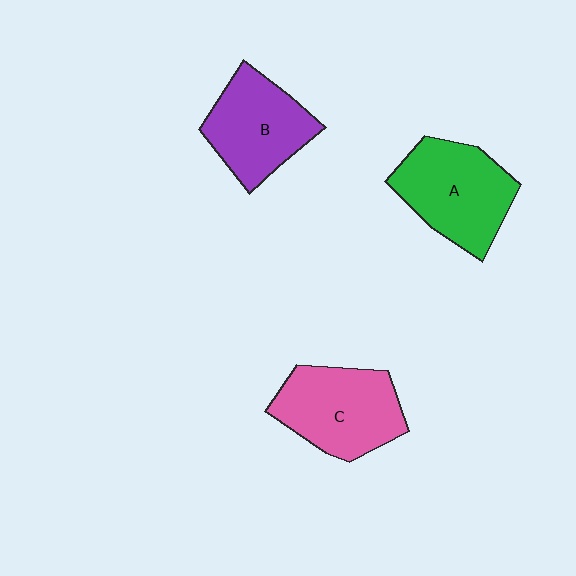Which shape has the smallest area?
Shape B (purple).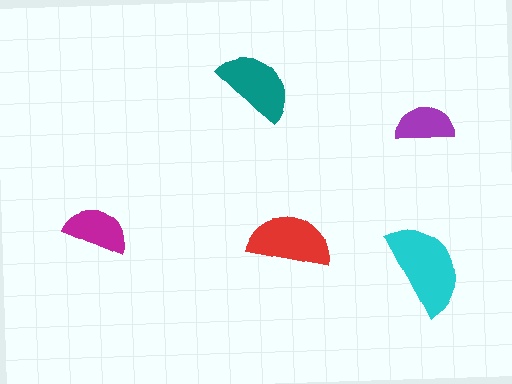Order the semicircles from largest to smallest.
the cyan one, the red one, the teal one, the magenta one, the purple one.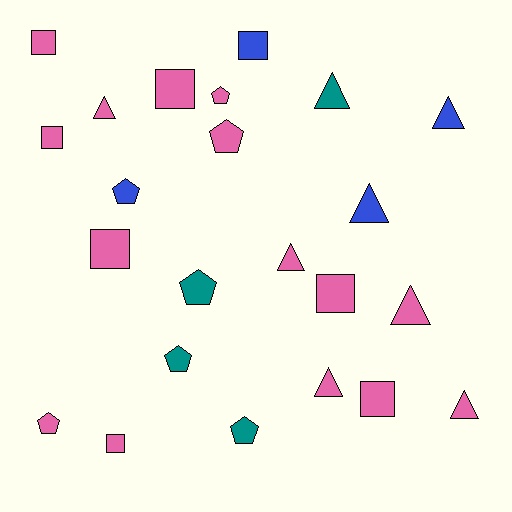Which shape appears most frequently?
Triangle, with 8 objects.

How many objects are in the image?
There are 23 objects.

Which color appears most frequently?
Pink, with 15 objects.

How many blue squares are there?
There is 1 blue square.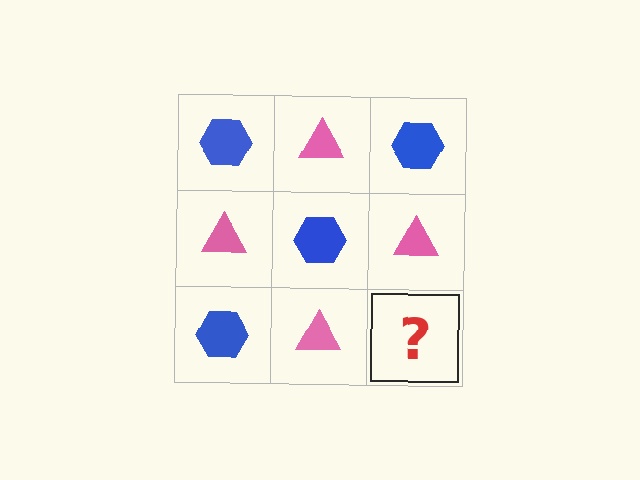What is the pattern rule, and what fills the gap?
The rule is that it alternates blue hexagon and pink triangle in a checkerboard pattern. The gap should be filled with a blue hexagon.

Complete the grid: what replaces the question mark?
The question mark should be replaced with a blue hexagon.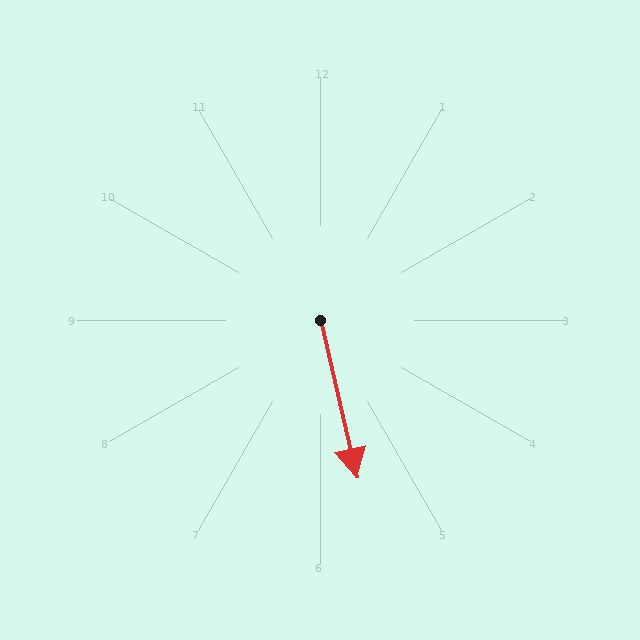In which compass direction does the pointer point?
South.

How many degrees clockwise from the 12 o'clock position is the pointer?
Approximately 167 degrees.